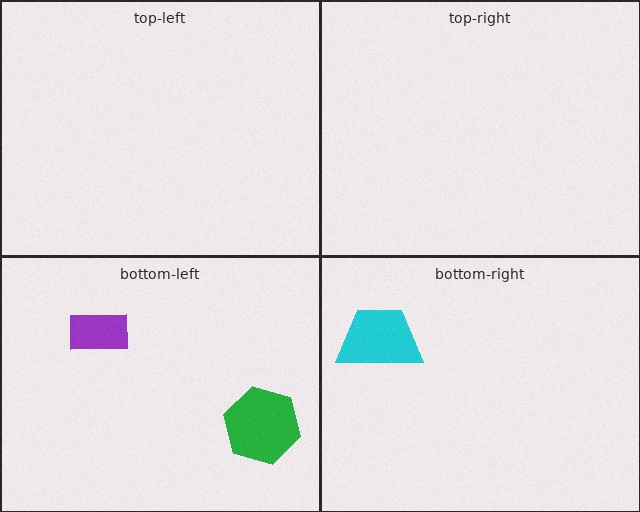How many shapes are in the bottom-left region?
2.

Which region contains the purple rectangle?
The bottom-left region.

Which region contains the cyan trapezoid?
The bottom-right region.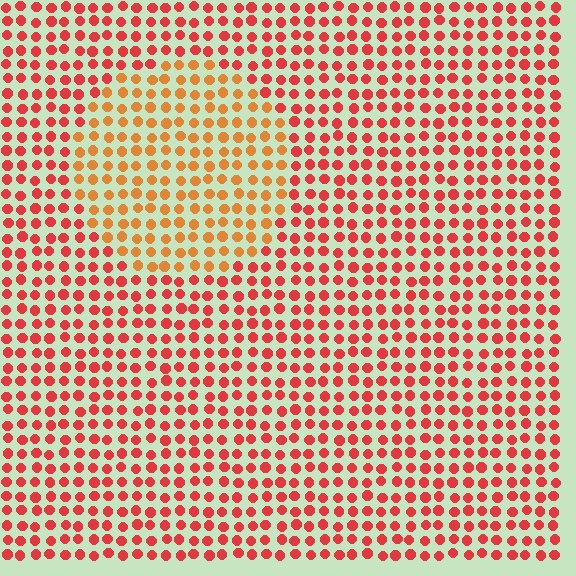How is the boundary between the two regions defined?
The boundary is defined purely by a slight shift in hue (about 31 degrees). Spacing, size, and orientation are identical on both sides.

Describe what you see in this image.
The image is filled with small red elements in a uniform arrangement. A circle-shaped region is visible where the elements are tinted to a slightly different hue, forming a subtle color boundary.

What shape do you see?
I see a circle.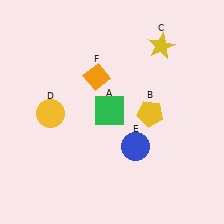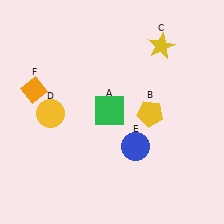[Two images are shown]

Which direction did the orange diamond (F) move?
The orange diamond (F) moved left.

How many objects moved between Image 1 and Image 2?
1 object moved between the two images.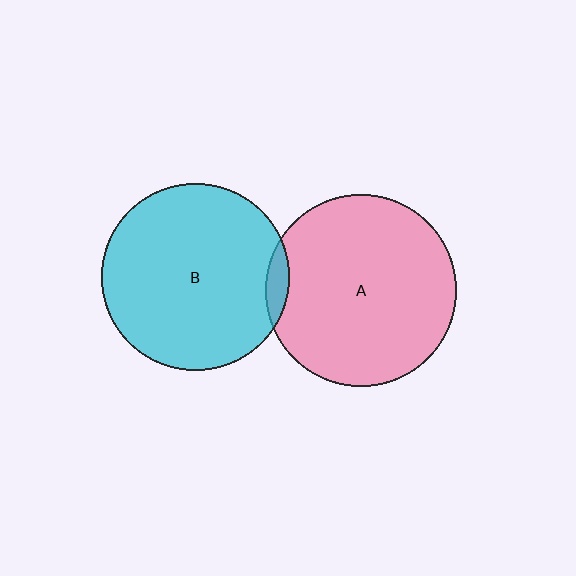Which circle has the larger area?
Circle A (pink).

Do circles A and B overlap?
Yes.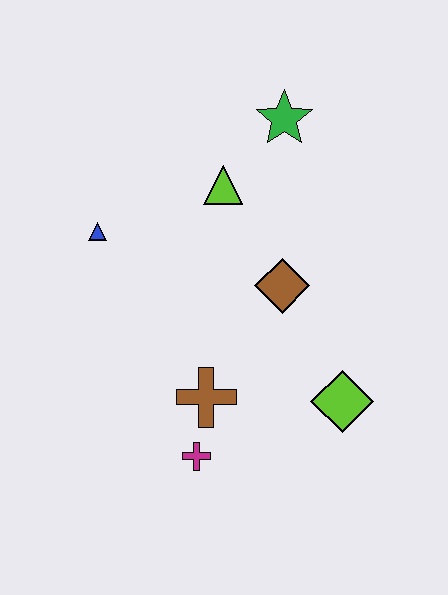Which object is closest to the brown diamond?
The lime triangle is closest to the brown diamond.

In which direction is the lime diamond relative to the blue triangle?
The lime diamond is to the right of the blue triangle.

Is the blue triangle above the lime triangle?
No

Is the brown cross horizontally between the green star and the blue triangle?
Yes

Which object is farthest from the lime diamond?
The blue triangle is farthest from the lime diamond.